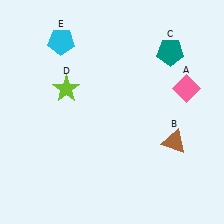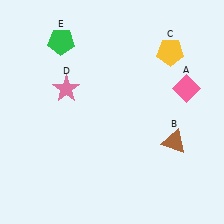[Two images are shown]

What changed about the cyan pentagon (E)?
In Image 1, E is cyan. In Image 2, it changed to green.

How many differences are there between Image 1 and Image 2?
There are 3 differences between the two images.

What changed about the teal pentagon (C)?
In Image 1, C is teal. In Image 2, it changed to yellow.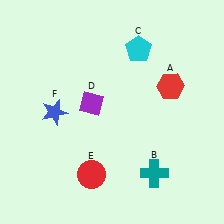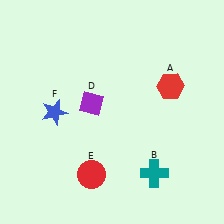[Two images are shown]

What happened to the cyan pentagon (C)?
The cyan pentagon (C) was removed in Image 2. It was in the top-right area of Image 1.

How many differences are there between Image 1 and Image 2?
There is 1 difference between the two images.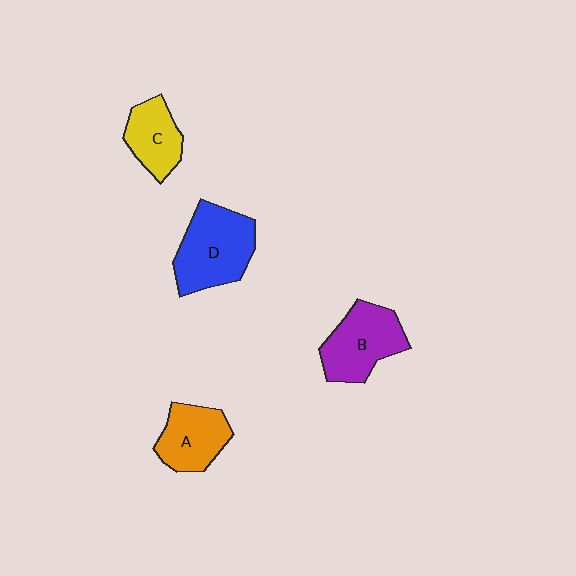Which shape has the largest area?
Shape D (blue).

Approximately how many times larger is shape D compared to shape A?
Approximately 1.4 times.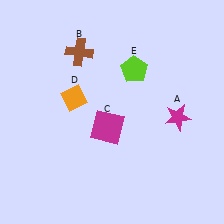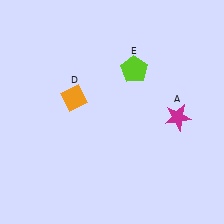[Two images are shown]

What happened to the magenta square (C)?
The magenta square (C) was removed in Image 2. It was in the bottom-left area of Image 1.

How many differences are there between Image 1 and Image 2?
There are 2 differences between the two images.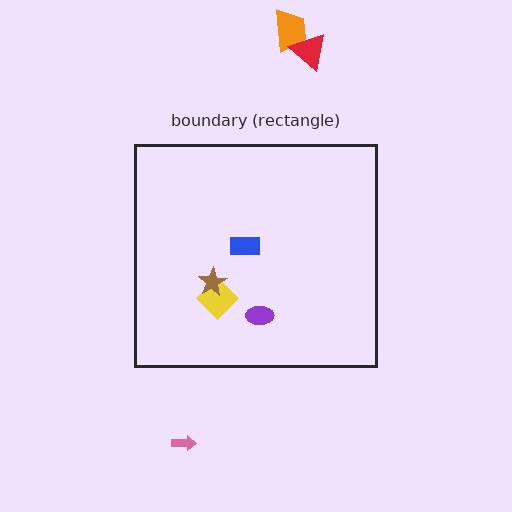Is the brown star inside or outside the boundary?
Inside.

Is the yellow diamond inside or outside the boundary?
Inside.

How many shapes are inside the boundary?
4 inside, 3 outside.